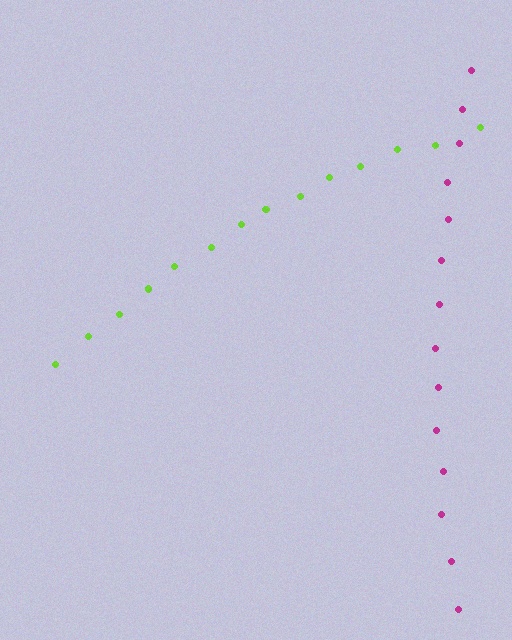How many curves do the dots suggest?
There are 2 distinct paths.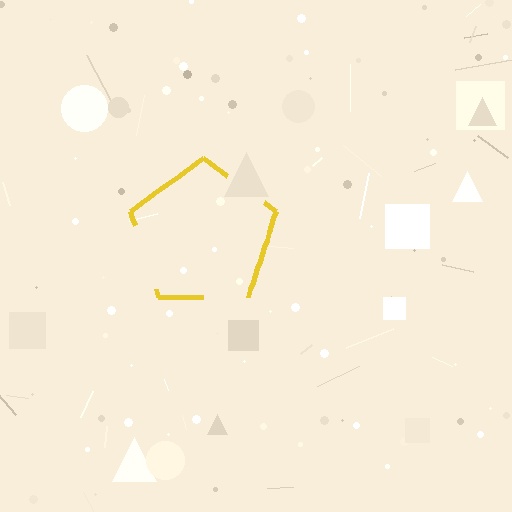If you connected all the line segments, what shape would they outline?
They would outline a pentagon.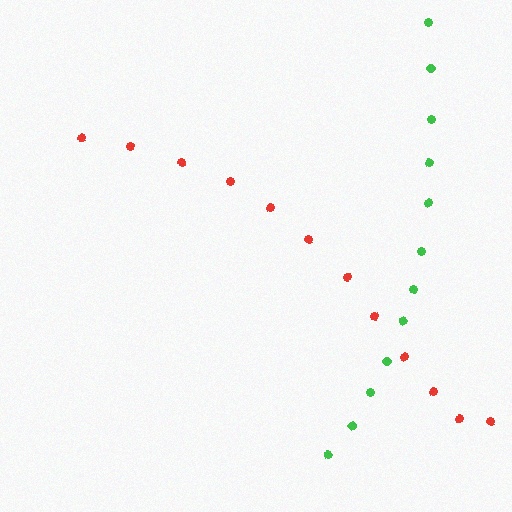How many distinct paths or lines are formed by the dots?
There are 2 distinct paths.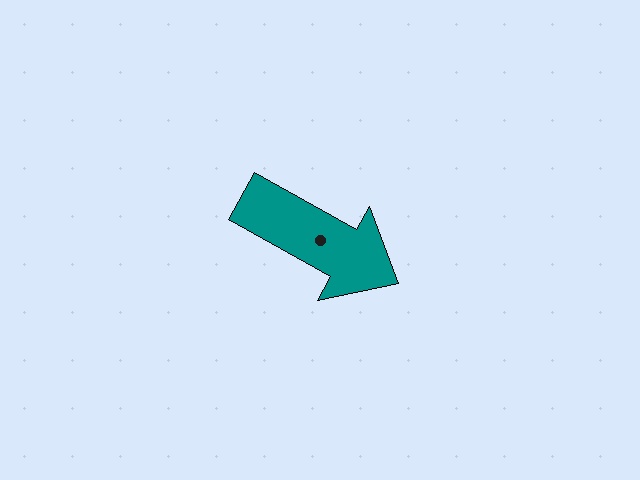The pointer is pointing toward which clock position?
Roughly 4 o'clock.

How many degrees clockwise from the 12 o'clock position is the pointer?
Approximately 119 degrees.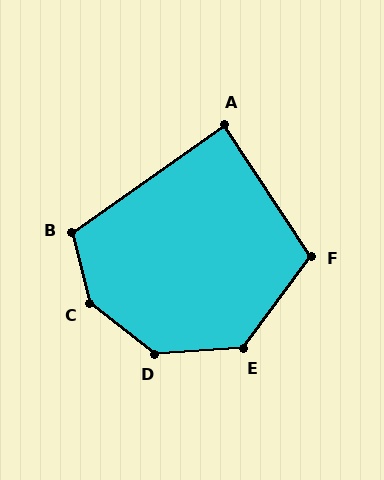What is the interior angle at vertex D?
Approximately 138 degrees (obtuse).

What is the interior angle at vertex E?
Approximately 130 degrees (obtuse).